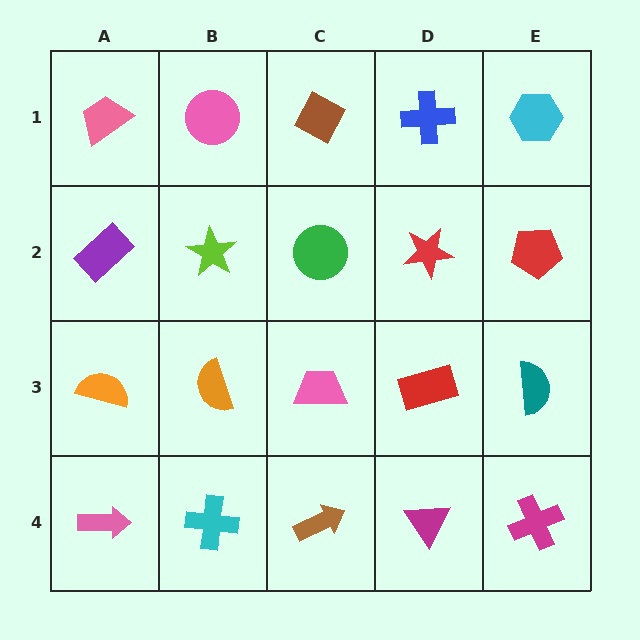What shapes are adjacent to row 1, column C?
A green circle (row 2, column C), a pink circle (row 1, column B), a blue cross (row 1, column D).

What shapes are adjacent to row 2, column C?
A brown diamond (row 1, column C), a pink trapezoid (row 3, column C), a lime star (row 2, column B), a red star (row 2, column D).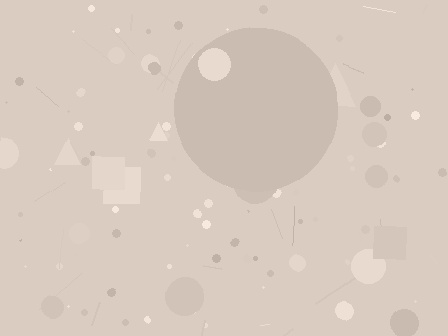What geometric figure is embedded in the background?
A circle is embedded in the background.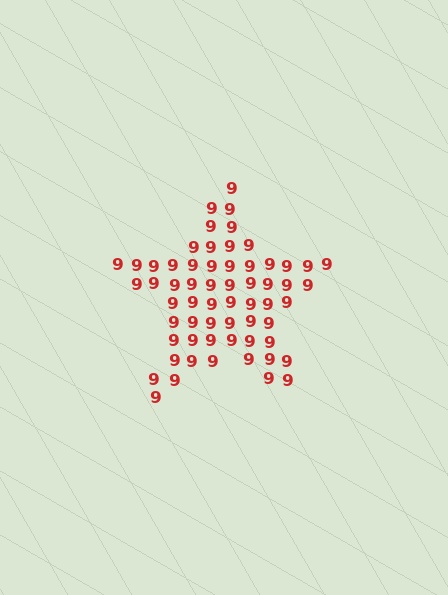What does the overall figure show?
The overall figure shows a star.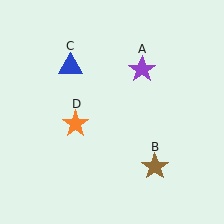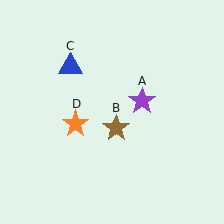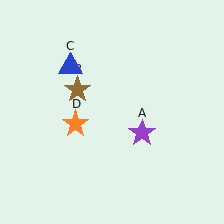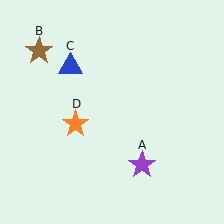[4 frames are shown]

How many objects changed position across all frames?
2 objects changed position: purple star (object A), brown star (object B).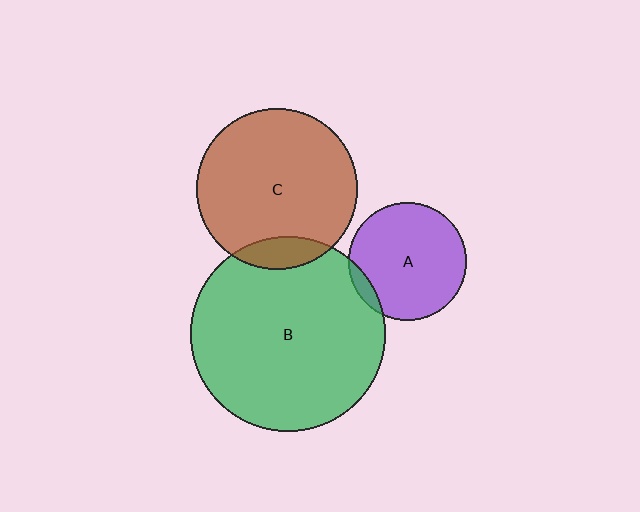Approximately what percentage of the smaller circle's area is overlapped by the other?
Approximately 10%.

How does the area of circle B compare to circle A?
Approximately 2.7 times.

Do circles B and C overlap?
Yes.